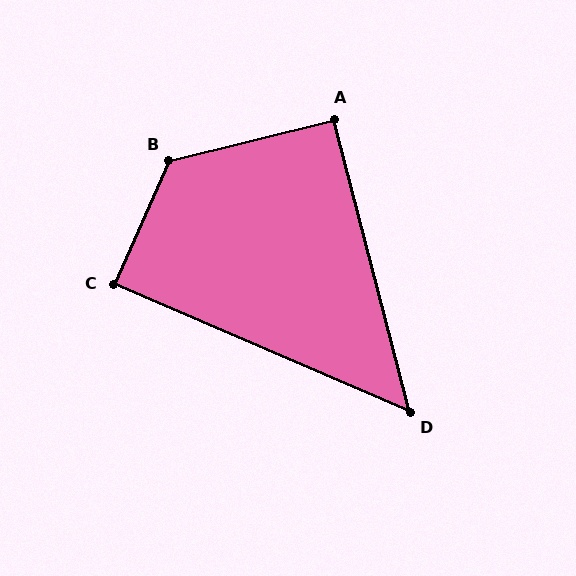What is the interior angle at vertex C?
Approximately 89 degrees (approximately right).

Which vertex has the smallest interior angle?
D, at approximately 52 degrees.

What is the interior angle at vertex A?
Approximately 91 degrees (approximately right).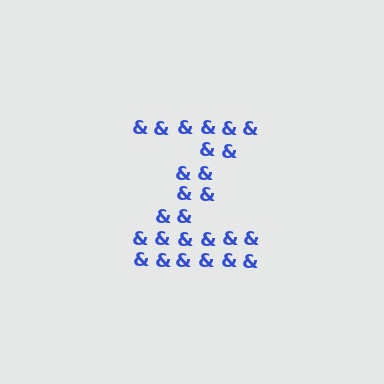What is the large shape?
The large shape is the letter Z.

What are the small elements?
The small elements are ampersands.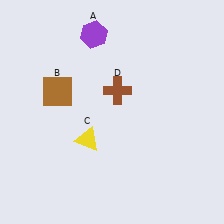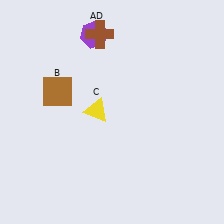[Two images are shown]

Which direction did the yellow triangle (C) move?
The yellow triangle (C) moved up.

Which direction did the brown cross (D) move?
The brown cross (D) moved up.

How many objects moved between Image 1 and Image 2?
2 objects moved between the two images.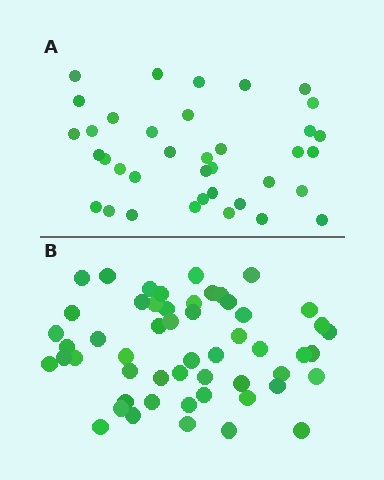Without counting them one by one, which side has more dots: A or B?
Region B (the bottom region) has more dots.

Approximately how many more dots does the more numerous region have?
Region B has approximately 15 more dots than region A.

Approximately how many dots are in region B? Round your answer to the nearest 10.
About 50 dots. (The exact count is 53, which rounds to 50.)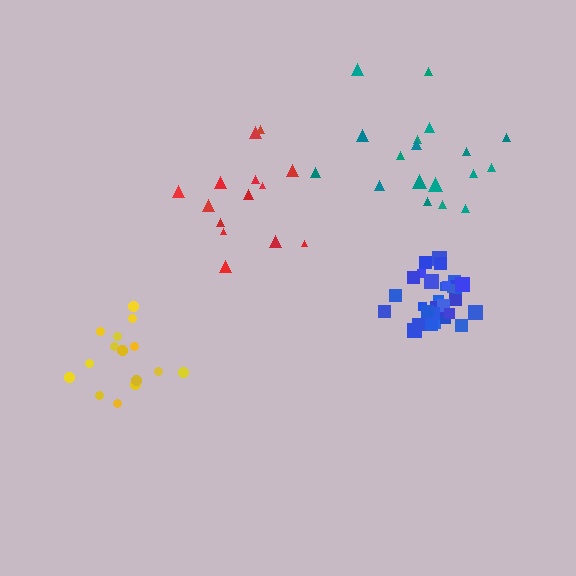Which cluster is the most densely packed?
Blue.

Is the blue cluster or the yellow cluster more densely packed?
Blue.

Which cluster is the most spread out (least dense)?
Red.